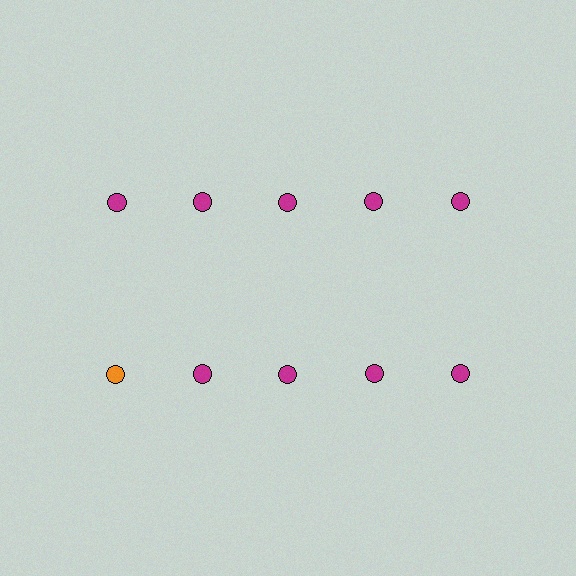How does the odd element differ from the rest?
It has a different color: orange instead of magenta.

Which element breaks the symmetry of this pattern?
The orange circle in the second row, leftmost column breaks the symmetry. All other shapes are magenta circles.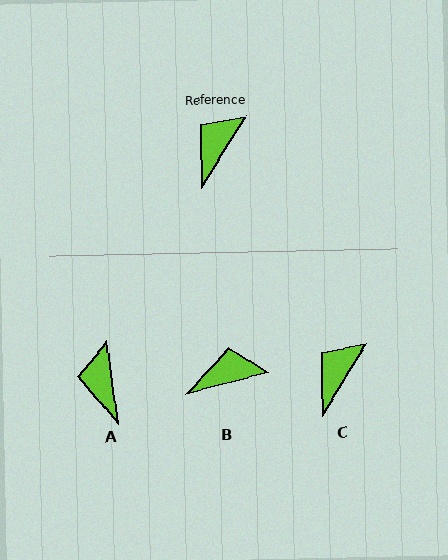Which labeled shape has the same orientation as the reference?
C.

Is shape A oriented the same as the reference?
No, it is off by about 40 degrees.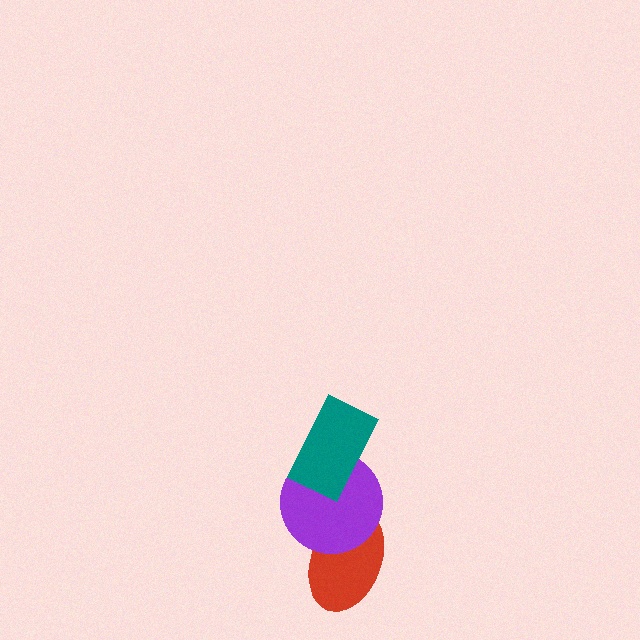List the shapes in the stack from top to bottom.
From top to bottom: the teal rectangle, the purple circle, the red ellipse.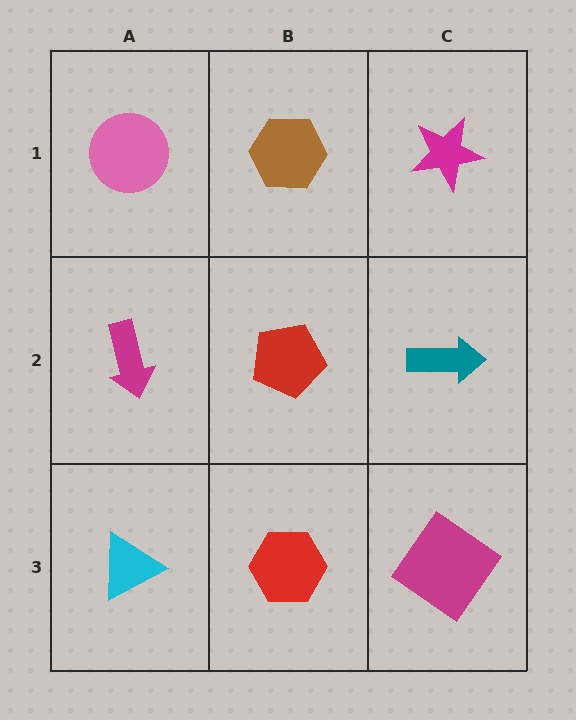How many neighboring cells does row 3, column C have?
2.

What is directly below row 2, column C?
A magenta diamond.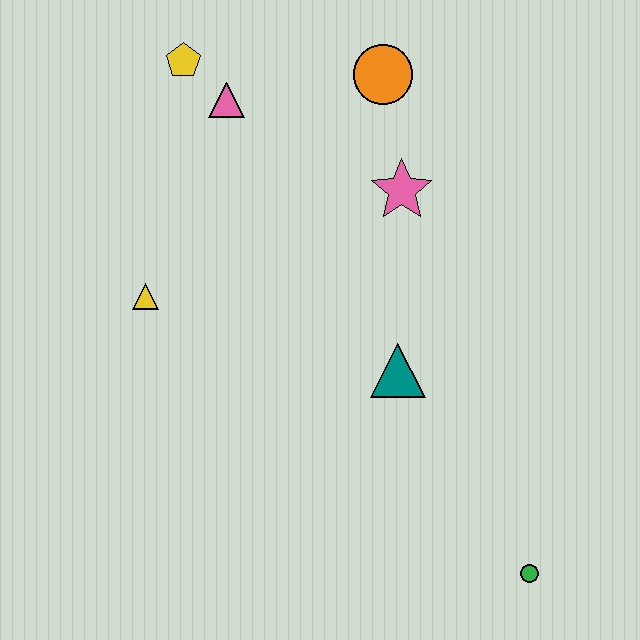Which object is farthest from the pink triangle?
The green circle is farthest from the pink triangle.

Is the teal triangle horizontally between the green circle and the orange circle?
Yes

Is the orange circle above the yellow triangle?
Yes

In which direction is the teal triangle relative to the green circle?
The teal triangle is above the green circle.